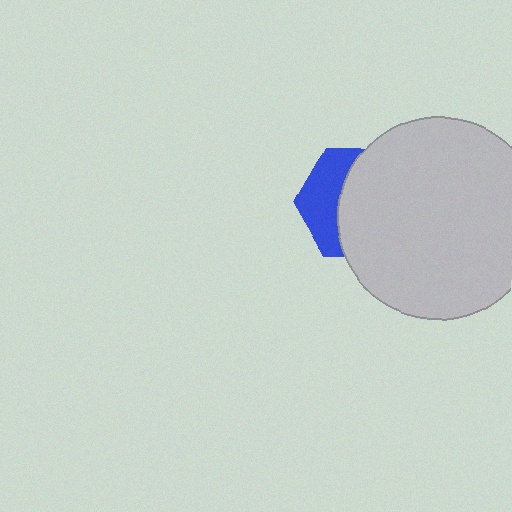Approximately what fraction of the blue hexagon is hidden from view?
Roughly 64% of the blue hexagon is hidden behind the light gray circle.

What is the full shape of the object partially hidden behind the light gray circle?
The partially hidden object is a blue hexagon.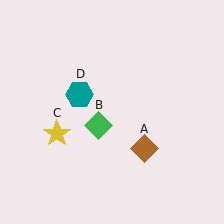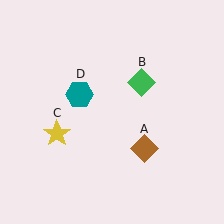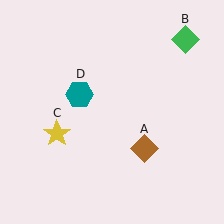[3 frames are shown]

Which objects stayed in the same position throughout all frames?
Brown diamond (object A) and yellow star (object C) and teal hexagon (object D) remained stationary.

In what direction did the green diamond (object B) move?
The green diamond (object B) moved up and to the right.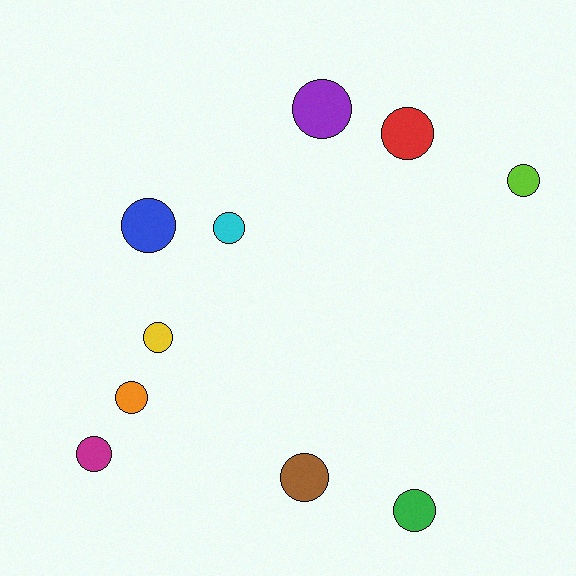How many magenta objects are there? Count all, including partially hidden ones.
There is 1 magenta object.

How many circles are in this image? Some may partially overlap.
There are 10 circles.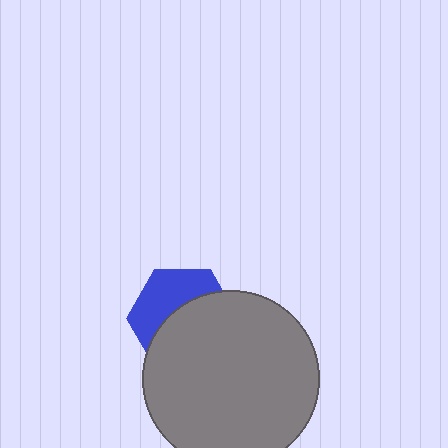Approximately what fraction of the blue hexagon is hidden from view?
Roughly 58% of the blue hexagon is hidden behind the gray circle.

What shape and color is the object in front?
The object in front is a gray circle.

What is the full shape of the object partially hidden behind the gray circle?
The partially hidden object is a blue hexagon.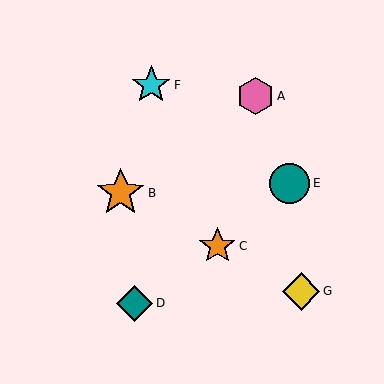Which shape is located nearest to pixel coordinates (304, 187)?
The teal circle (labeled E) at (289, 183) is nearest to that location.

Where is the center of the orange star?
The center of the orange star is at (217, 246).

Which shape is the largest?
The orange star (labeled B) is the largest.